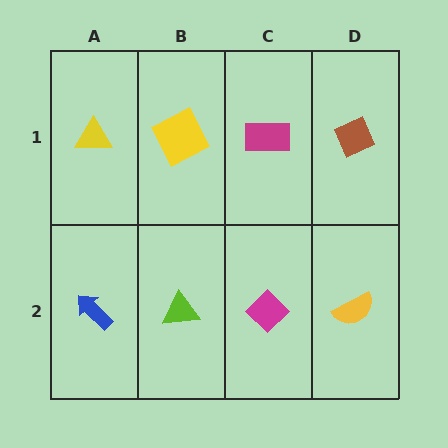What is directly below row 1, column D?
A yellow semicircle.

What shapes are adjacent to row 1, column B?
A lime triangle (row 2, column B), a yellow triangle (row 1, column A), a magenta rectangle (row 1, column C).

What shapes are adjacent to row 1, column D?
A yellow semicircle (row 2, column D), a magenta rectangle (row 1, column C).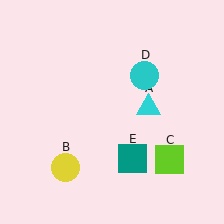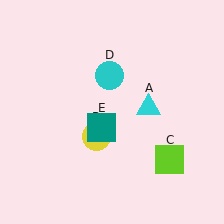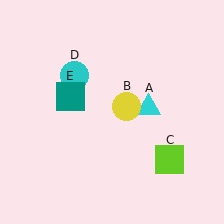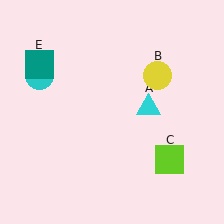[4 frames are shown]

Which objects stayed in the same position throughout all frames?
Cyan triangle (object A) and lime square (object C) remained stationary.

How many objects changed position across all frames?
3 objects changed position: yellow circle (object B), cyan circle (object D), teal square (object E).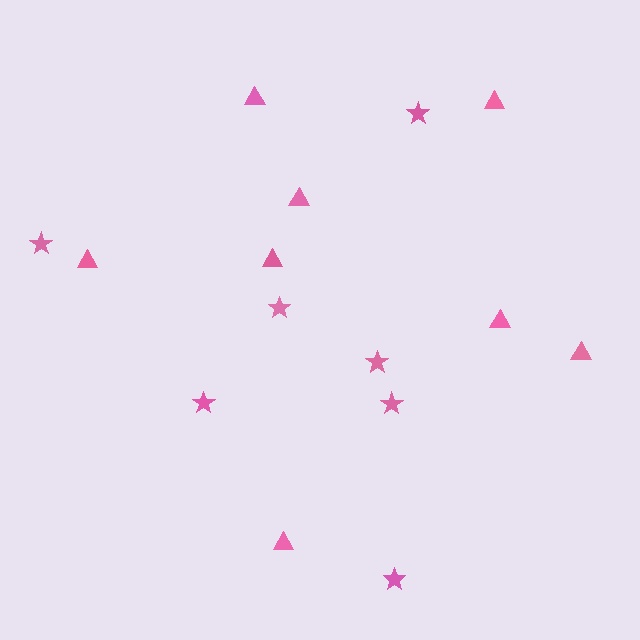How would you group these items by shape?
There are 2 groups: one group of stars (7) and one group of triangles (8).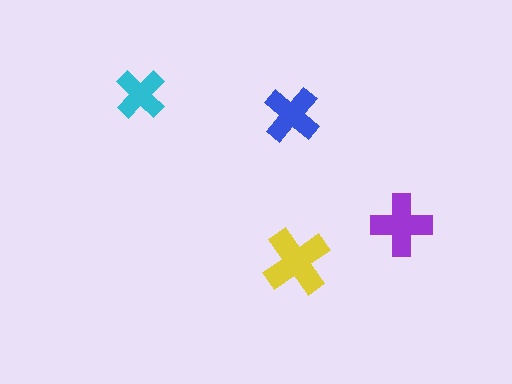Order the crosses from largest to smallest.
the yellow one, the purple one, the blue one, the cyan one.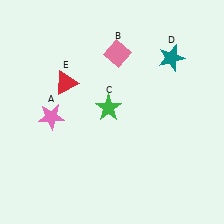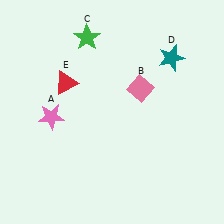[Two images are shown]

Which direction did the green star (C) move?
The green star (C) moved up.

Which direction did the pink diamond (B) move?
The pink diamond (B) moved down.